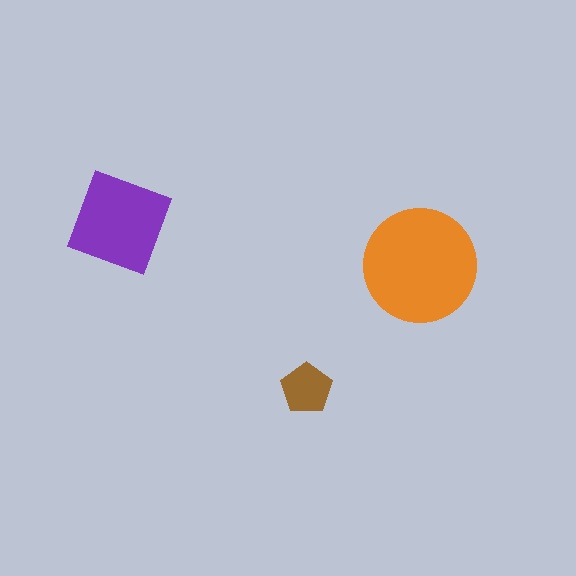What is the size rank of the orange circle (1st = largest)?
1st.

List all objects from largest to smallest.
The orange circle, the purple diamond, the brown pentagon.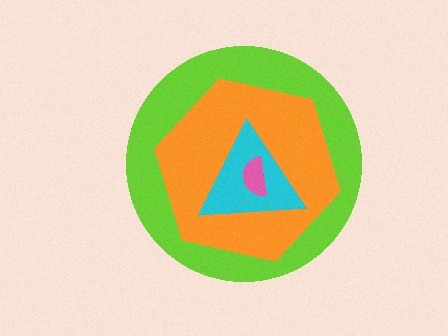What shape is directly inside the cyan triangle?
The pink semicircle.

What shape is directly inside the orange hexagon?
The cyan triangle.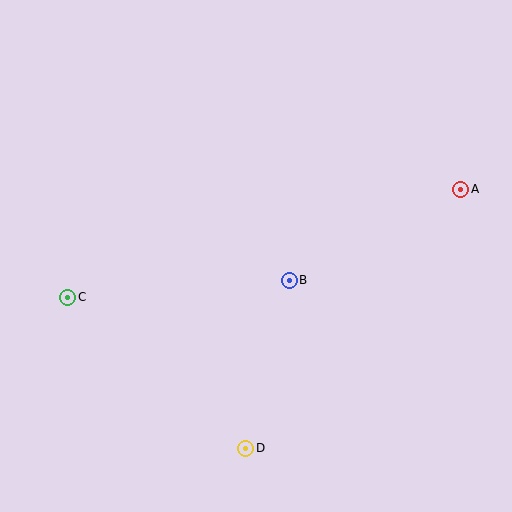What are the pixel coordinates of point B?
Point B is at (289, 280).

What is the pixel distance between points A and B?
The distance between A and B is 194 pixels.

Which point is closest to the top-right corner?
Point A is closest to the top-right corner.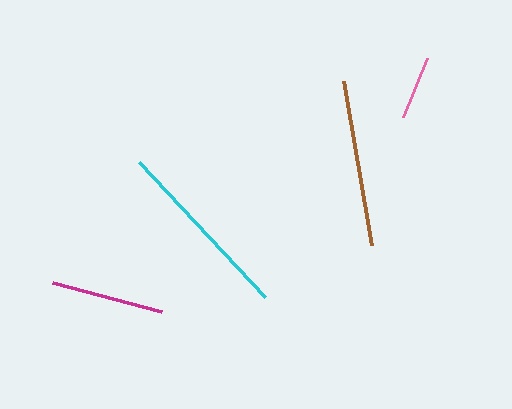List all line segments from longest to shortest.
From longest to shortest: cyan, brown, magenta, pink.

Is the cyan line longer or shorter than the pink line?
The cyan line is longer than the pink line.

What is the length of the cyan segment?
The cyan segment is approximately 185 pixels long.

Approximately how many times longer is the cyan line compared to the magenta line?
The cyan line is approximately 1.6 times the length of the magenta line.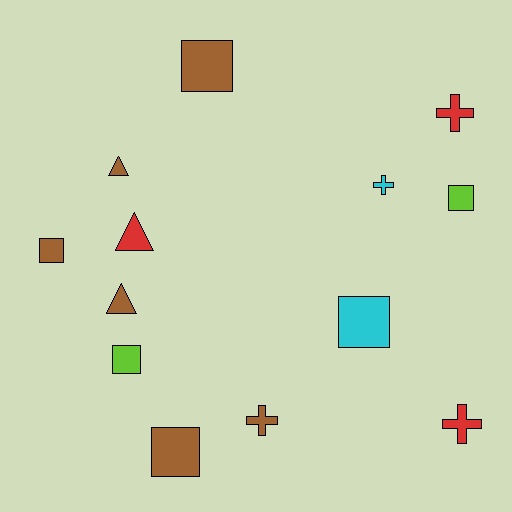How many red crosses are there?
There are 2 red crosses.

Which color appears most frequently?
Brown, with 6 objects.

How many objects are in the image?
There are 13 objects.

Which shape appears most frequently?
Square, with 6 objects.